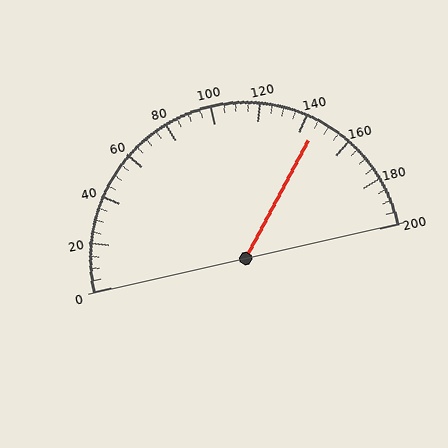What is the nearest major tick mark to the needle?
The nearest major tick mark is 140.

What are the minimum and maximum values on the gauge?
The gauge ranges from 0 to 200.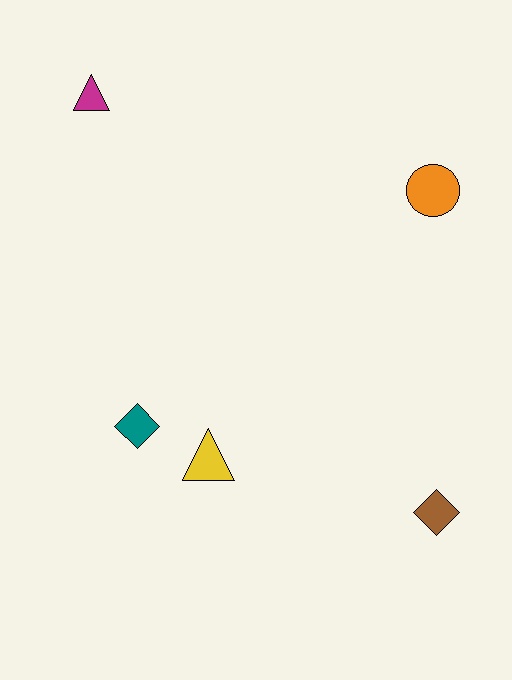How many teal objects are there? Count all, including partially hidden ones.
There is 1 teal object.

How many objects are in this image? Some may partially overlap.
There are 5 objects.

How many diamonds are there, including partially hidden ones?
There are 2 diamonds.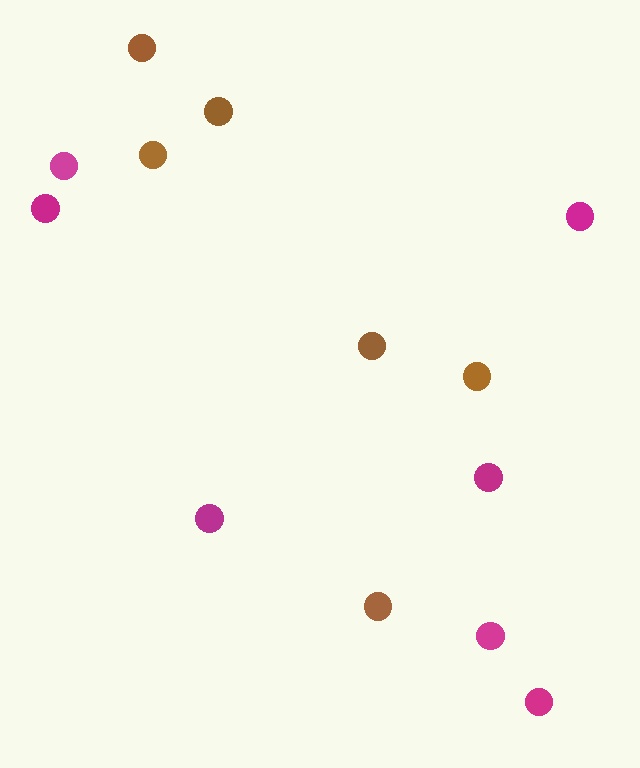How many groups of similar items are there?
There are 2 groups: one group of magenta circles (7) and one group of brown circles (6).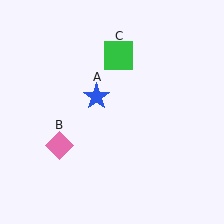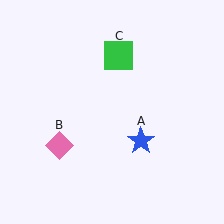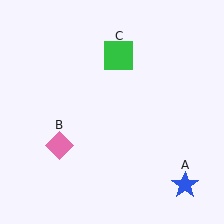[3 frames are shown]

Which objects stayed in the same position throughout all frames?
Pink diamond (object B) and green square (object C) remained stationary.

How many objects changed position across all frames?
1 object changed position: blue star (object A).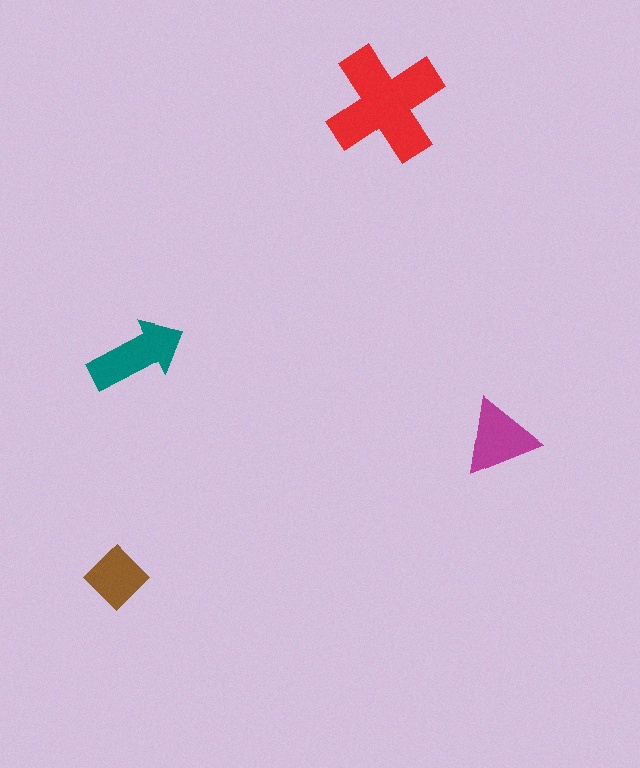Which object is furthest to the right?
The magenta triangle is rightmost.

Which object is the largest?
The red cross.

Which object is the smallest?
The brown diamond.